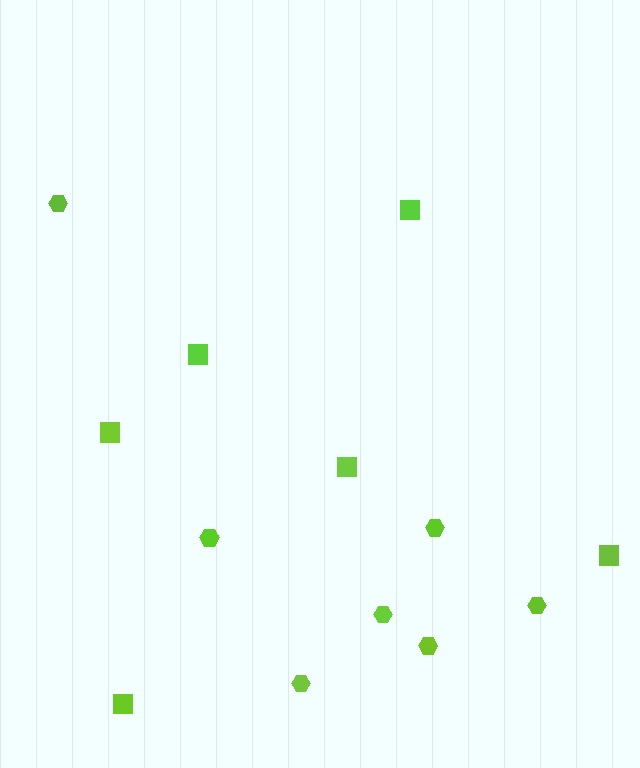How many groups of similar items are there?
There are 2 groups: one group of hexagons (7) and one group of squares (6).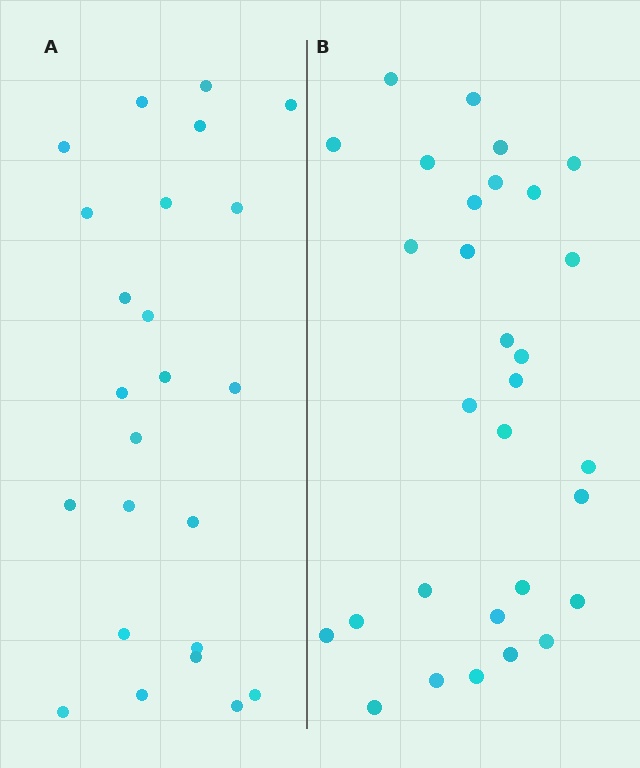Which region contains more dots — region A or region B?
Region B (the right region) has more dots.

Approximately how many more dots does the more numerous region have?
Region B has about 6 more dots than region A.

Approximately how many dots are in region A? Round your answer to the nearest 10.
About 20 dots. (The exact count is 24, which rounds to 20.)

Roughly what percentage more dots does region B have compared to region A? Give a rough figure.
About 25% more.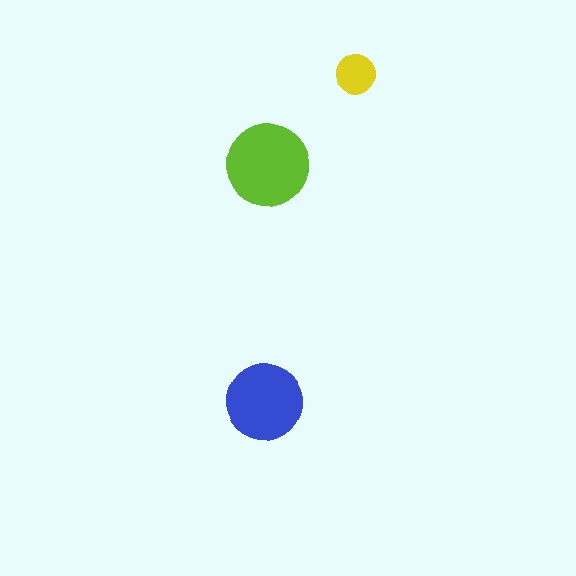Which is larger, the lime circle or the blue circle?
The lime one.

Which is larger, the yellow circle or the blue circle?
The blue one.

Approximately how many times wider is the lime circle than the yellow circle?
About 2 times wider.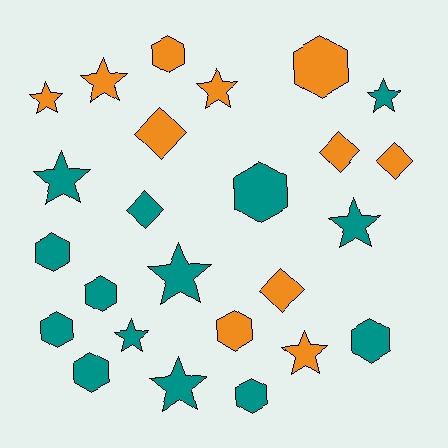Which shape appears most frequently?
Star, with 10 objects.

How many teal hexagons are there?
There are 7 teal hexagons.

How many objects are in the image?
There are 25 objects.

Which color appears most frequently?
Teal, with 14 objects.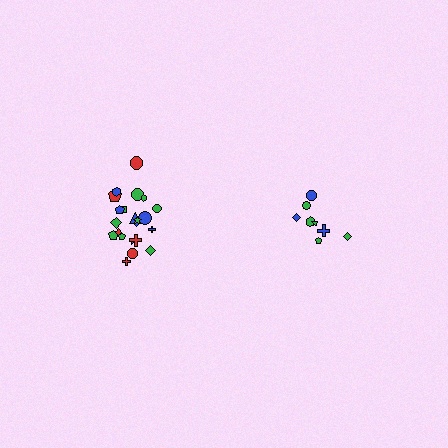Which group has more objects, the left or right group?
The left group.